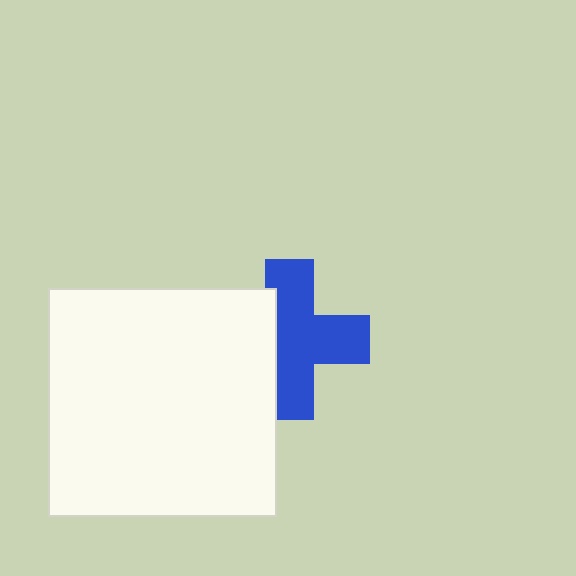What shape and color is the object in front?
The object in front is a white square.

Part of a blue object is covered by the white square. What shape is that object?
It is a cross.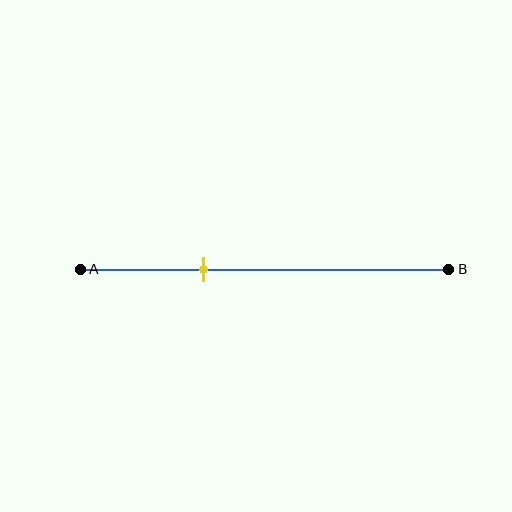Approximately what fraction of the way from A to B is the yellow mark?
The yellow mark is approximately 35% of the way from A to B.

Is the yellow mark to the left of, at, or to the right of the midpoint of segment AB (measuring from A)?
The yellow mark is to the left of the midpoint of segment AB.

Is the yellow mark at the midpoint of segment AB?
No, the mark is at about 35% from A, not at the 50% midpoint.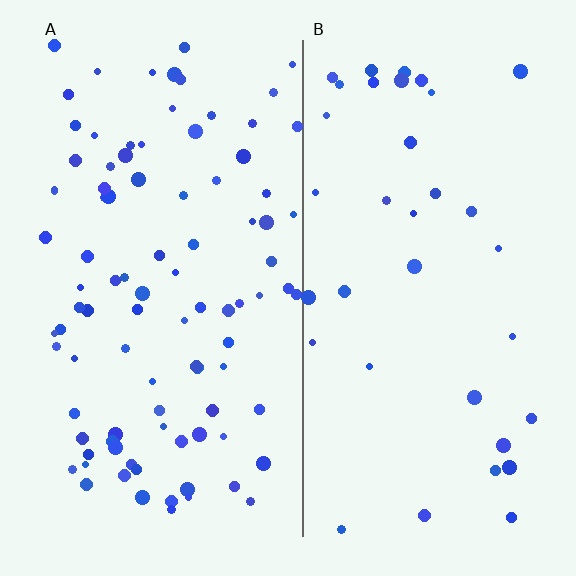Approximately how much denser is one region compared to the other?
Approximately 2.6× — region A over region B.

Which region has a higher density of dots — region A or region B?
A (the left).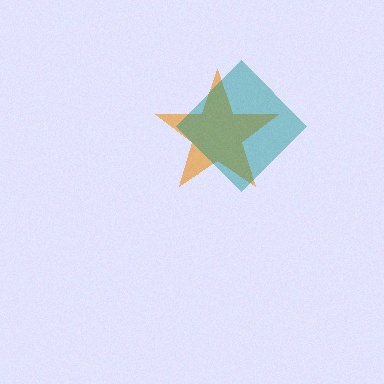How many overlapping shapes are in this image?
There are 2 overlapping shapes in the image.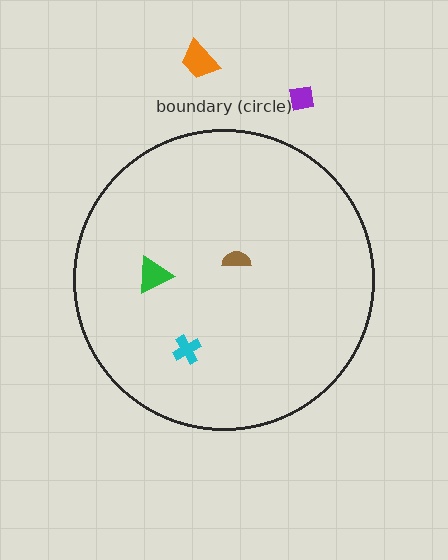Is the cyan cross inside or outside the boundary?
Inside.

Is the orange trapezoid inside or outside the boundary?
Outside.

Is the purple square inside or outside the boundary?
Outside.